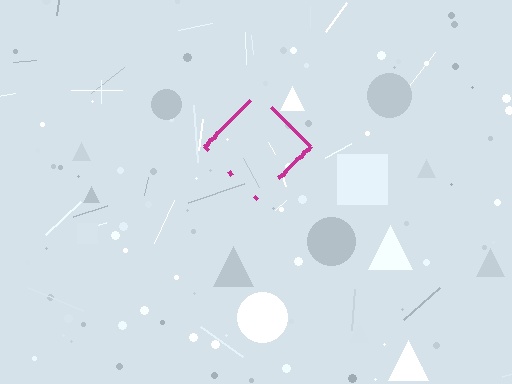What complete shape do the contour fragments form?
The contour fragments form a diamond.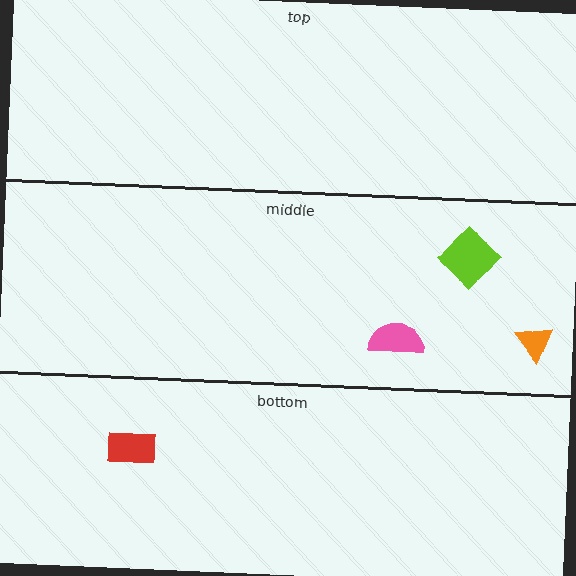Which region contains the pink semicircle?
The middle region.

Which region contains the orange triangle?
The middle region.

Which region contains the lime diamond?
The middle region.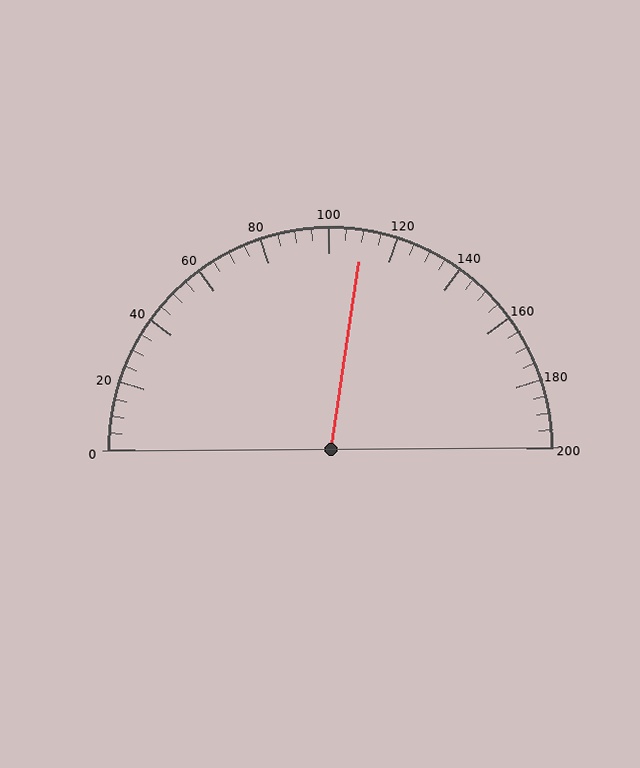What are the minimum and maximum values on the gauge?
The gauge ranges from 0 to 200.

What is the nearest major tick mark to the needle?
The nearest major tick mark is 120.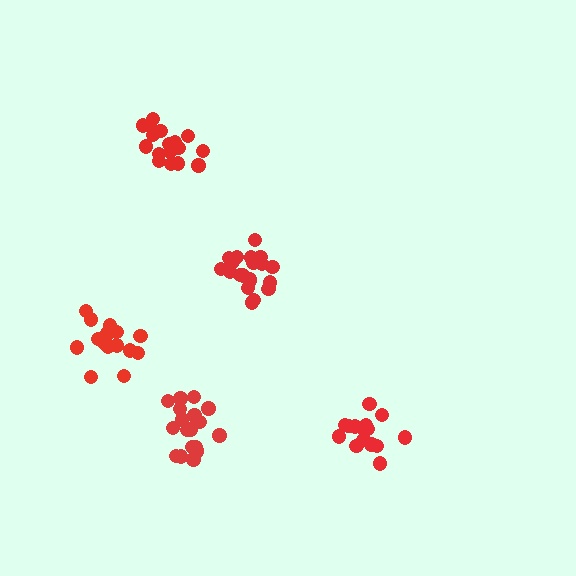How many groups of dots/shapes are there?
There are 5 groups.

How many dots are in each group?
Group 1: 17 dots, Group 2: 15 dots, Group 3: 20 dots, Group 4: 16 dots, Group 5: 19 dots (87 total).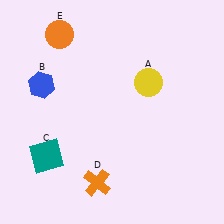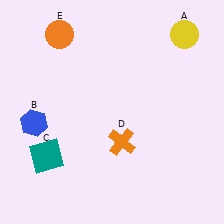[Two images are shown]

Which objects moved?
The objects that moved are: the yellow circle (A), the blue hexagon (B), the orange cross (D).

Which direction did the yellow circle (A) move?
The yellow circle (A) moved up.